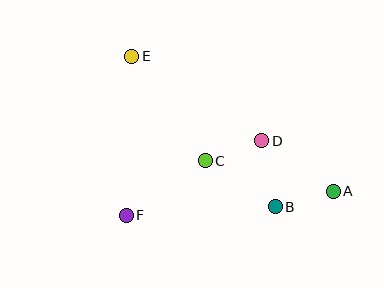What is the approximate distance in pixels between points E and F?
The distance between E and F is approximately 159 pixels.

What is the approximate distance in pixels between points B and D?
The distance between B and D is approximately 67 pixels.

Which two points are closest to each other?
Points C and D are closest to each other.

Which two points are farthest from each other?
Points A and E are farthest from each other.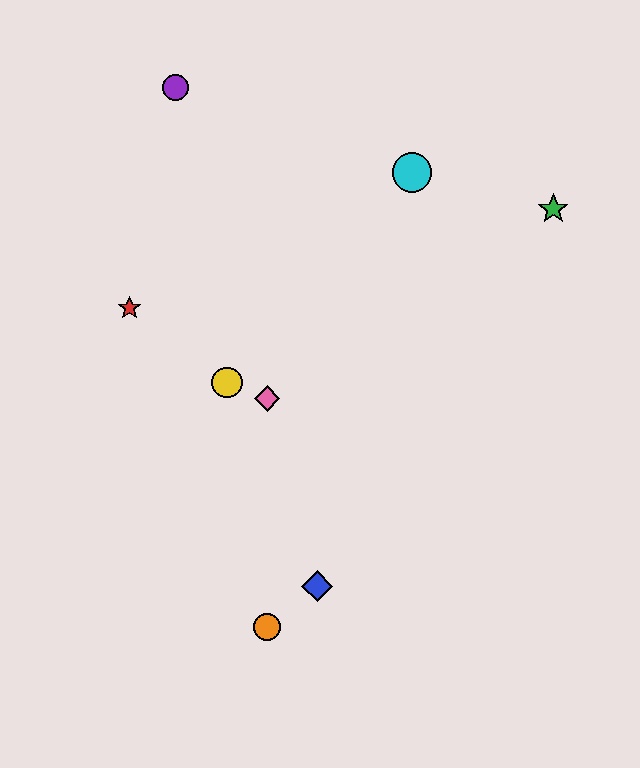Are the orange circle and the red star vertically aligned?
No, the orange circle is at x≈267 and the red star is at x≈130.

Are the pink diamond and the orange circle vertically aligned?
Yes, both are at x≈267.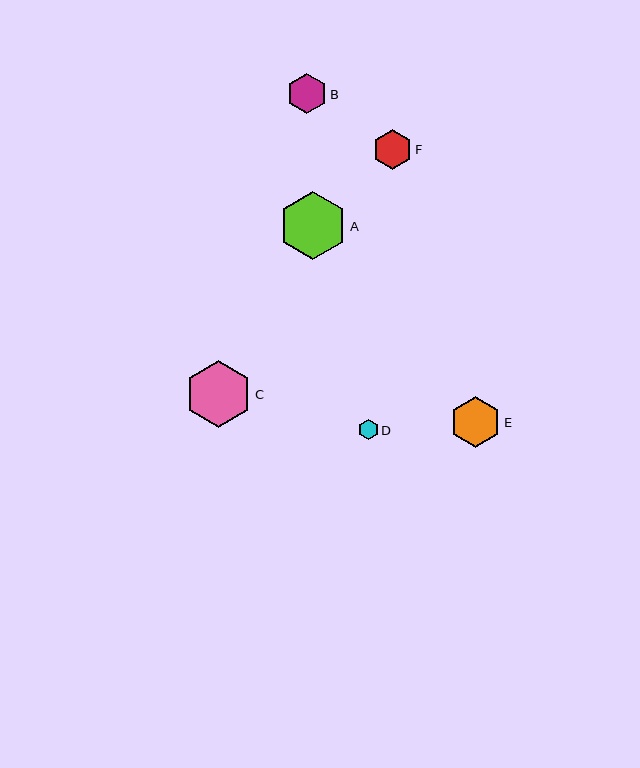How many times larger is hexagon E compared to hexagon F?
Hexagon E is approximately 1.3 times the size of hexagon F.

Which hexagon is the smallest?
Hexagon D is the smallest with a size of approximately 20 pixels.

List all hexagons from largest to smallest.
From largest to smallest: A, C, E, B, F, D.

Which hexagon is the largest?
Hexagon A is the largest with a size of approximately 68 pixels.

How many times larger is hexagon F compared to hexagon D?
Hexagon F is approximately 2.0 times the size of hexagon D.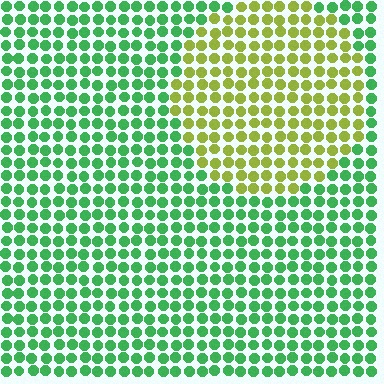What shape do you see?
I see a circle.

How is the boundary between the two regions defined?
The boundary is defined purely by a slight shift in hue (about 57 degrees). Spacing, size, and orientation are identical on both sides.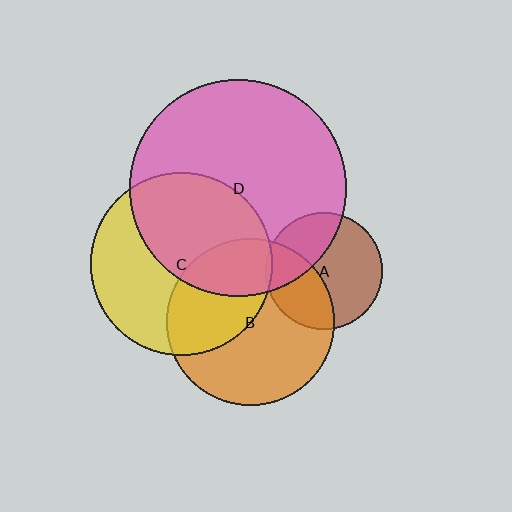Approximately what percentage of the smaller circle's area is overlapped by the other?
Approximately 25%.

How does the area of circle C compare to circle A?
Approximately 2.5 times.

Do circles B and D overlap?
Yes.